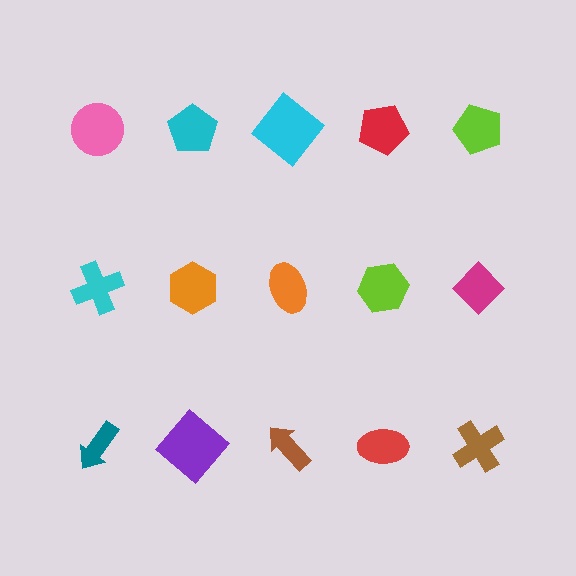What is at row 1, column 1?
A pink circle.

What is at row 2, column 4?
A lime hexagon.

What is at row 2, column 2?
An orange hexagon.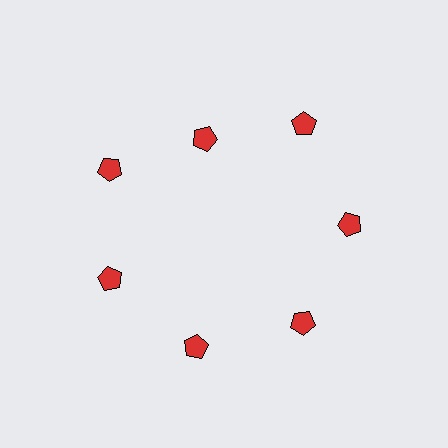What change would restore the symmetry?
The symmetry would be restored by moving it outward, back onto the ring so that all 7 pentagons sit at equal angles and equal distance from the center.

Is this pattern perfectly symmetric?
No. The 7 red pentagons are arranged in a ring, but one element near the 12 o'clock position is pulled inward toward the center, breaking the 7-fold rotational symmetry.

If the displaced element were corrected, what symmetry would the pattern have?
It would have 7-fold rotational symmetry — the pattern would map onto itself every 51 degrees.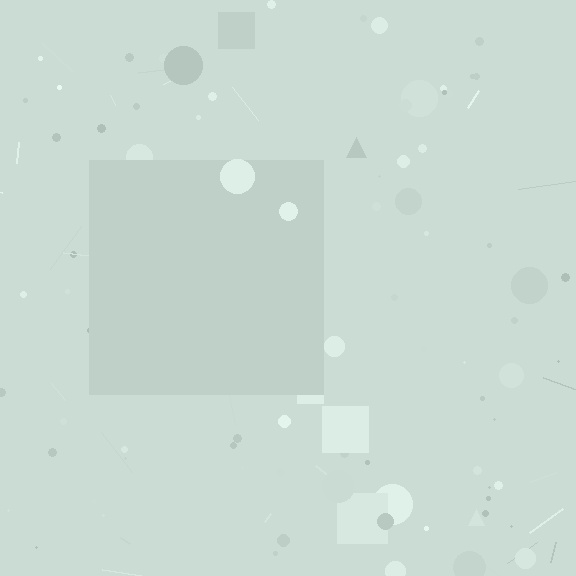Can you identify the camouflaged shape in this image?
The camouflaged shape is a square.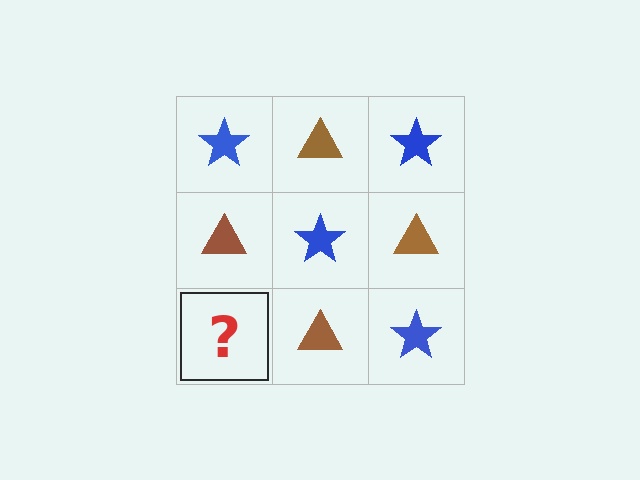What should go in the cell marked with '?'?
The missing cell should contain a blue star.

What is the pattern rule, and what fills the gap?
The rule is that it alternates blue star and brown triangle in a checkerboard pattern. The gap should be filled with a blue star.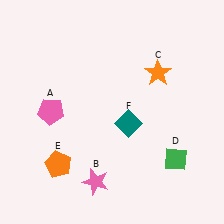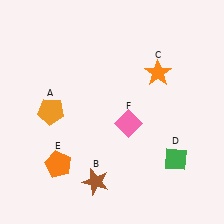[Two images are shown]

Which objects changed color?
A changed from pink to orange. B changed from pink to brown. F changed from teal to pink.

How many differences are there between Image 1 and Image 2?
There are 3 differences between the two images.